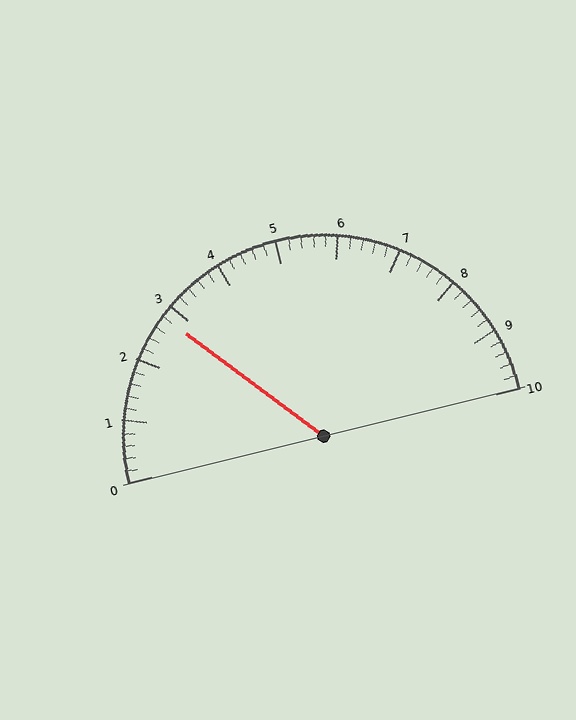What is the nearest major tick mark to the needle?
The nearest major tick mark is 3.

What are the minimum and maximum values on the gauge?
The gauge ranges from 0 to 10.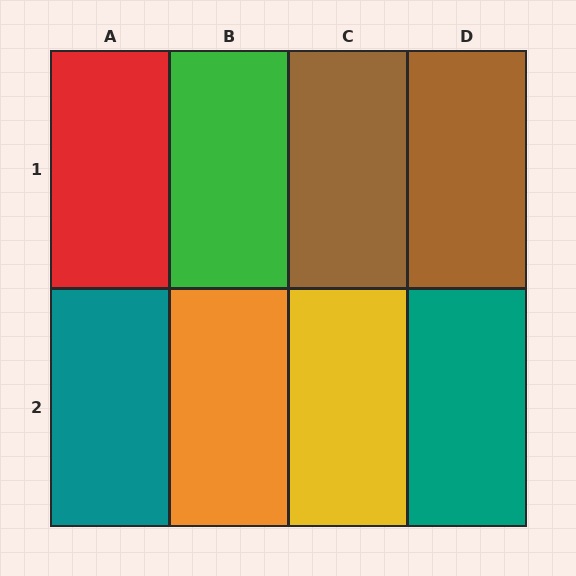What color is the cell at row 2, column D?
Teal.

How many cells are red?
1 cell is red.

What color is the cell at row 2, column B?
Orange.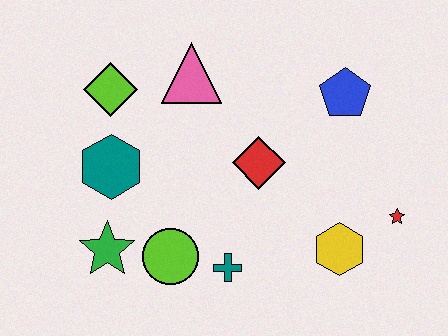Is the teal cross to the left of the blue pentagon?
Yes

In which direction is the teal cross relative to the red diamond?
The teal cross is below the red diamond.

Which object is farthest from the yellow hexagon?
The lime diamond is farthest from the yellow hexagon.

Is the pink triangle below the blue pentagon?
No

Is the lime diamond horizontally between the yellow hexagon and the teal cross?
No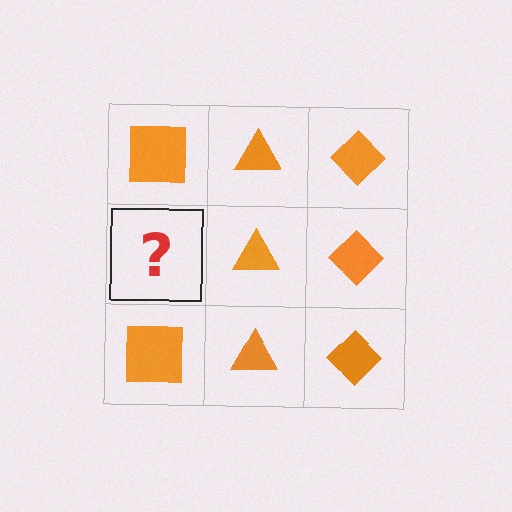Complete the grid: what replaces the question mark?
The question mark should be replaced with an orange square.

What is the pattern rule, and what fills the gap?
The rule is that each column has a consistent shape. The gap should be filled with an orange square.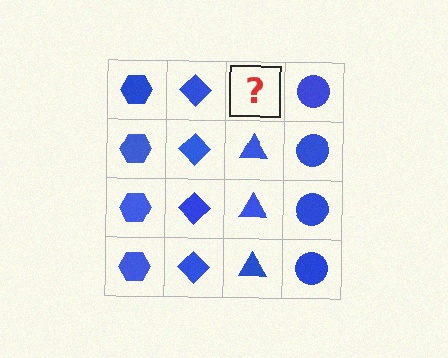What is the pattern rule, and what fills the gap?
The rule is that each column has a consistent shape. The gap should be filled with a blue triangle.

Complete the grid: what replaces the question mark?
The question mark should be replaced with a blue triangle.